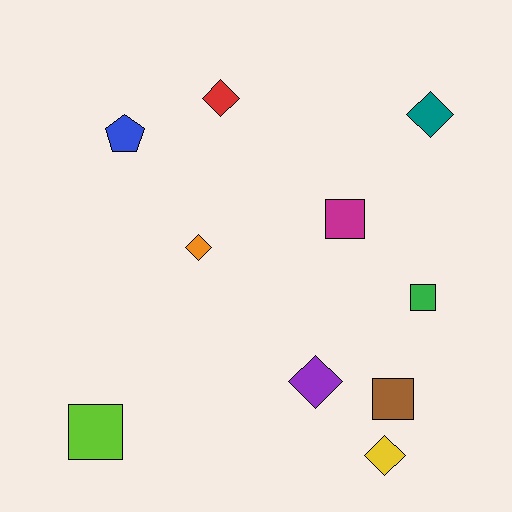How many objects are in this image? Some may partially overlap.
There are 10 objects.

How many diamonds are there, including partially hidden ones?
There are 5 diamonds.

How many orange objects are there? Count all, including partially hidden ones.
There is 1 orange object.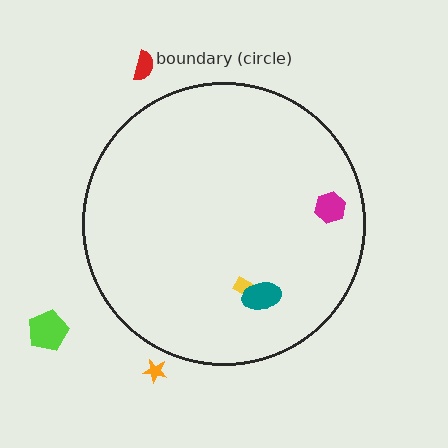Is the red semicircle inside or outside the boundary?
Outside.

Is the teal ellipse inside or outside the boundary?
Inside.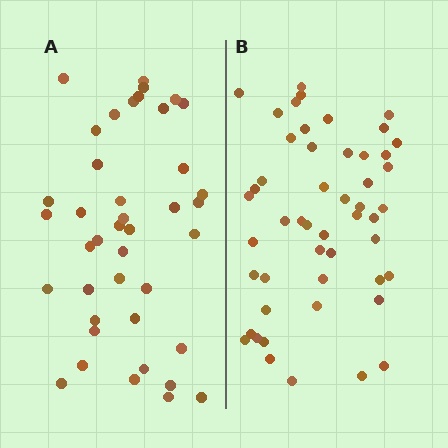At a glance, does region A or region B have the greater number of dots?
Region B (the right region) has more dots.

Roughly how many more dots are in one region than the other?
Region B has roughly 8 or so more dots than region A.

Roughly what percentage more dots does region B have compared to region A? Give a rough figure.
About 20% more.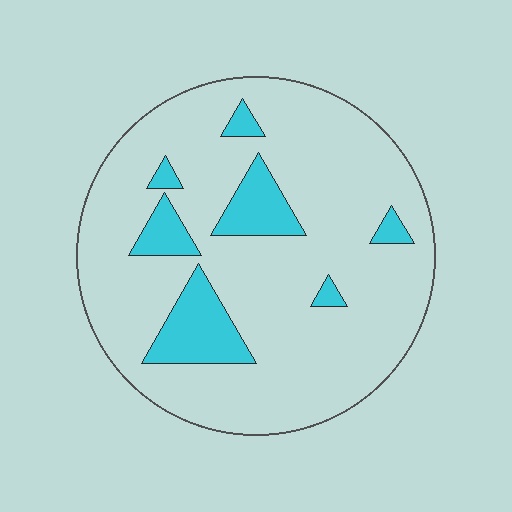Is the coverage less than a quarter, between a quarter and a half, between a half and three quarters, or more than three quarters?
Less than a quarter.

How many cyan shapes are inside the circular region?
7.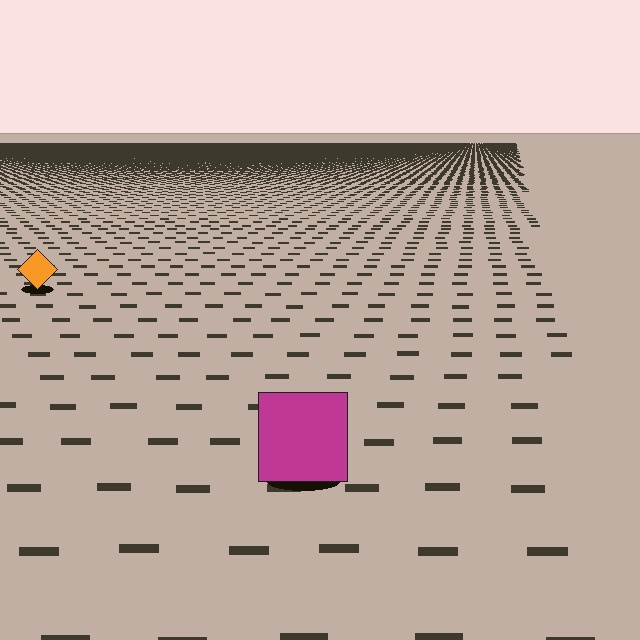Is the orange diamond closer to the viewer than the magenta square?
No. The magenta square is closer — you can tell from the texture gradient: the ground texture is coarser near it.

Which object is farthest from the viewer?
The orange diamond is farthest from the viewer. It appears smaller and the ground texture around it is denser.